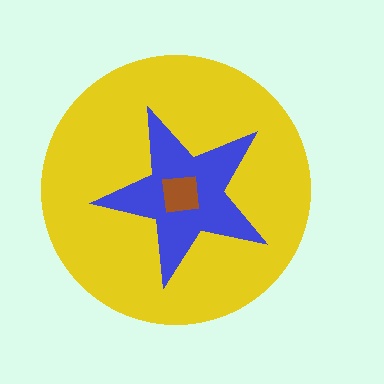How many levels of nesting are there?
3.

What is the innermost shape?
The brown square.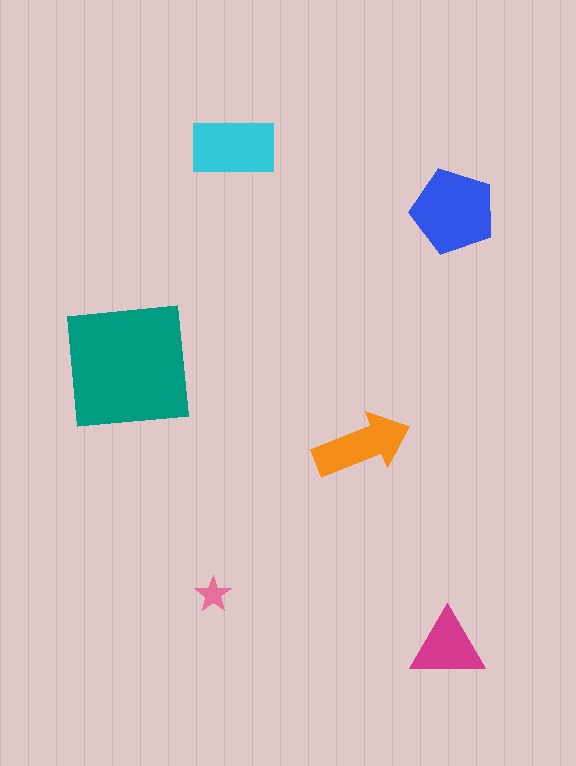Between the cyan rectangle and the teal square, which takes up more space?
The teal square.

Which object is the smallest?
The pink star.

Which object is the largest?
The teal square.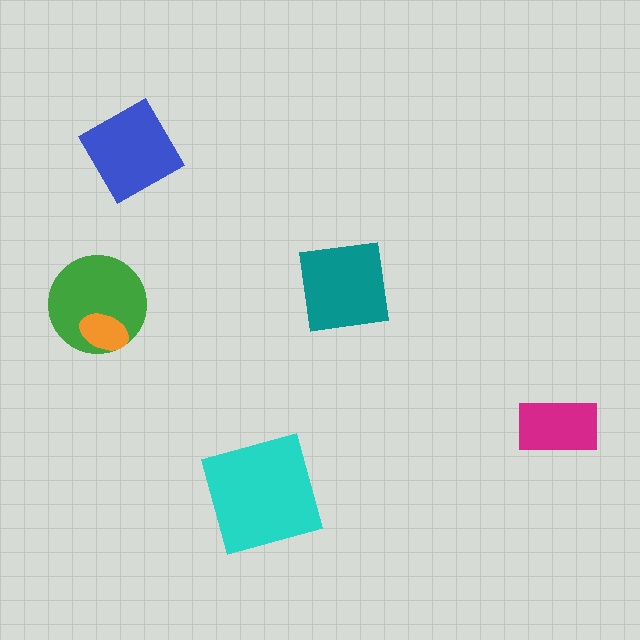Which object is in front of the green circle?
The orange ellipse is in front of the green circle.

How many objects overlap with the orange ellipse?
1 object overlaps with the orange ellipse.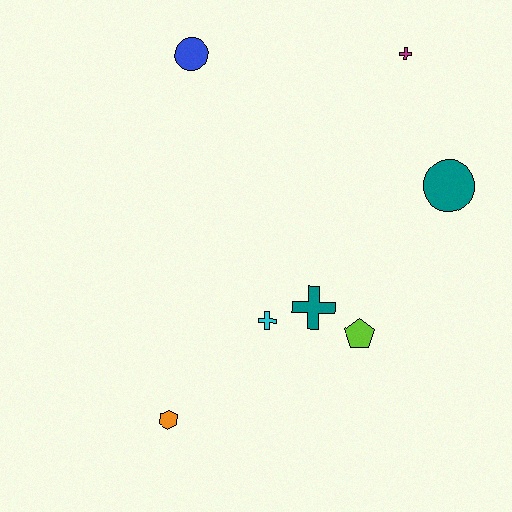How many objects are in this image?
There are 7 objects.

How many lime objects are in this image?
There is 1 lime object.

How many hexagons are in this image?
There is 1 hexagon.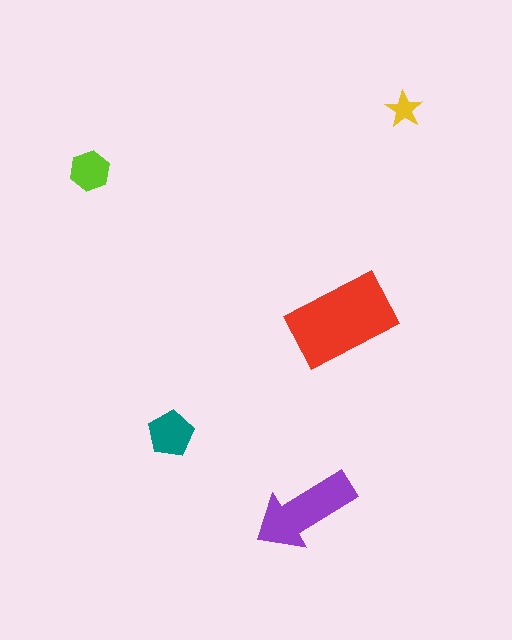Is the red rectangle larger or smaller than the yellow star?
Larger.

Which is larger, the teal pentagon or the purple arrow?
The purple arrow.